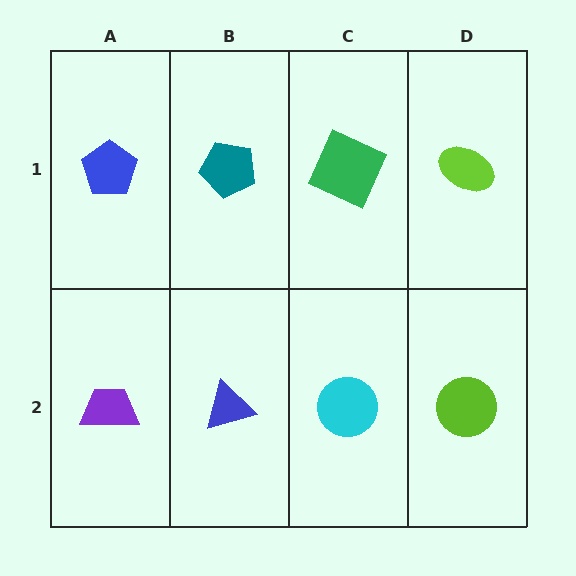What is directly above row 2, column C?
A green square.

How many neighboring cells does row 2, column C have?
3.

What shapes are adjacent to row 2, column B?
A teal pentagon (row 1, column B), a purple trapezoid (row 2, column A), a cyan circle (row 2, column C).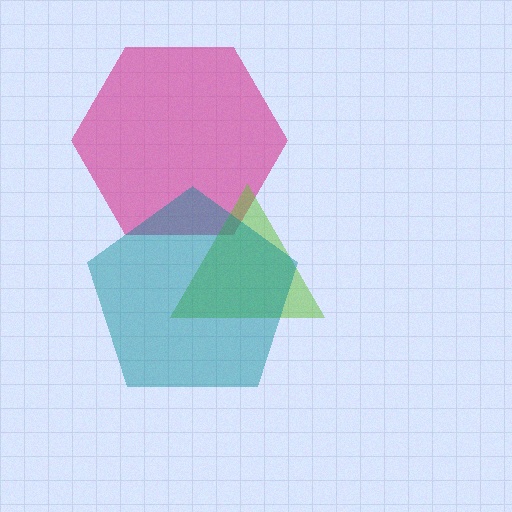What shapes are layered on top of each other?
The layered shapes are: a magenta hexagon, a lime triangle, a teal pentagon.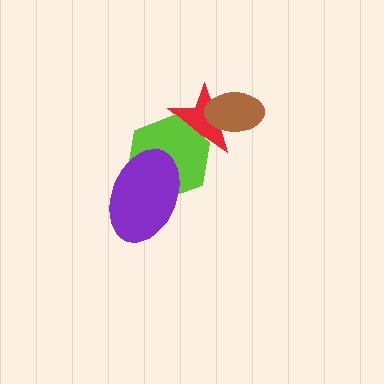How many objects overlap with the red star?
2 objects overlap with the red star.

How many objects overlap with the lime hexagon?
2 objects overlap with the lime hexagon.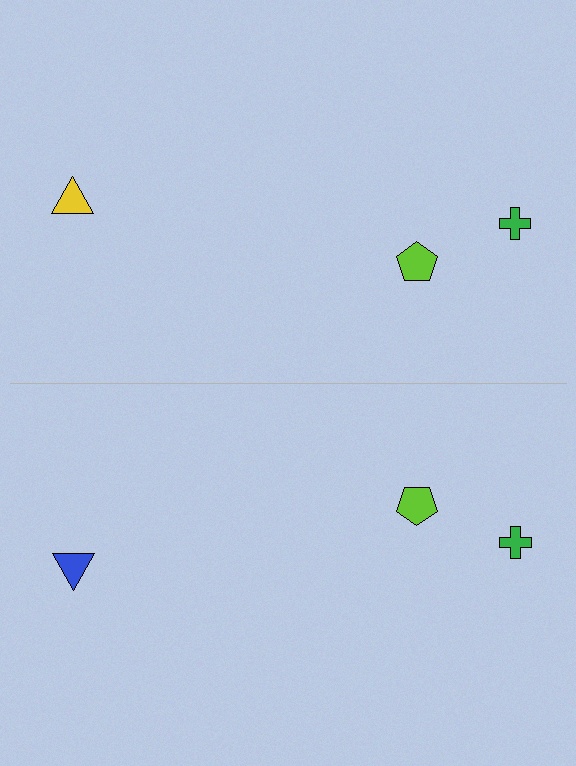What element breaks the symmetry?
The blue triangle on the bottom side breaks the symmetry — its mirror counterpart is yellow.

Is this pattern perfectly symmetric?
No, the pattern is not perfectly symmetric. The blue triangle on the bottom side breaks the symmetry — its mirror counterpart is yellow.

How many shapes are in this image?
There are 6 shapes in this image.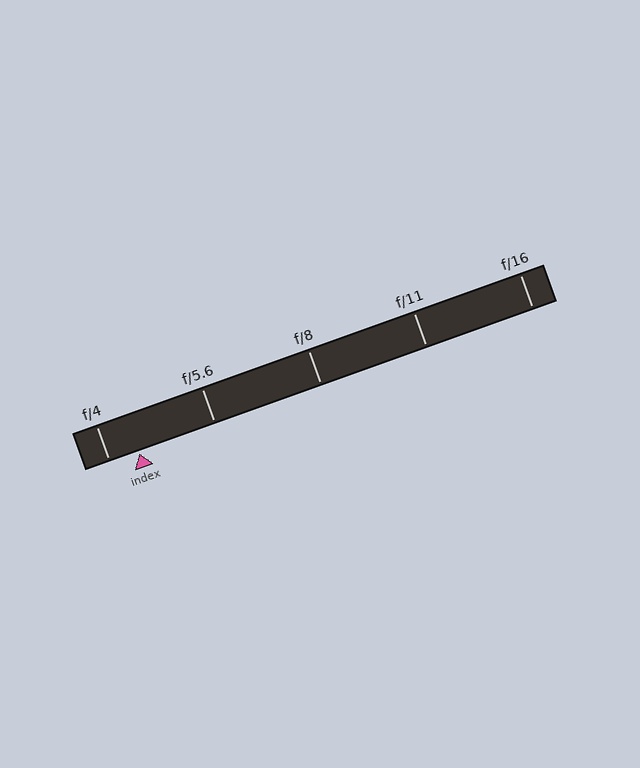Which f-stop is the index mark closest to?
The index mark is closest to f/4.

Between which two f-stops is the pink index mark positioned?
The index mark is between f/4 and f/5.6.